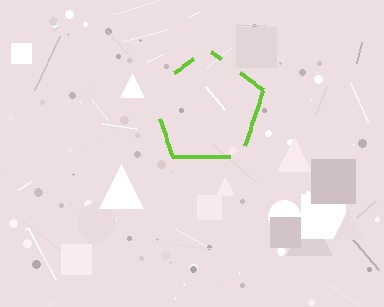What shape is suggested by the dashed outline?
The dashed outline suggests a pentagon.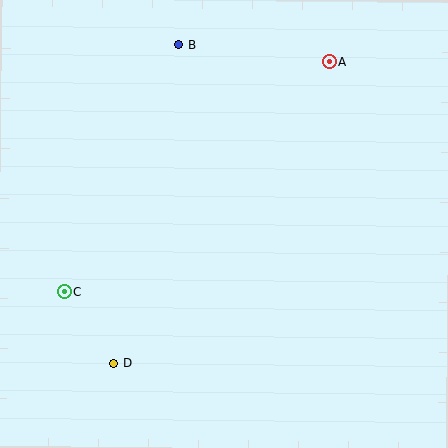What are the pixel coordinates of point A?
Point A is at (329, 62).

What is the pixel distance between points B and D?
The distance between B and D is 325 pixels.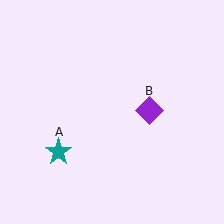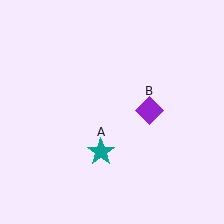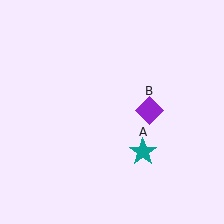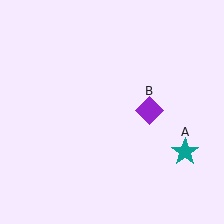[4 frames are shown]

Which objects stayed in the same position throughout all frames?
Purple diamond (object B) remained stationary.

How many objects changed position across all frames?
1 object changed position: teal star (object A).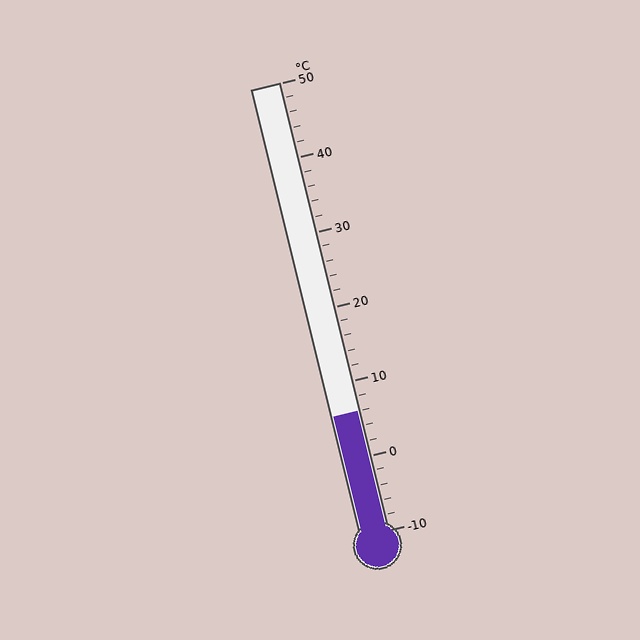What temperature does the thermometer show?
The thermometer shows approximately 6°C.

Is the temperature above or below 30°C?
The temperature is below 30°C.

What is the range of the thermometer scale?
The thermometer scale ranges from -10°C to 50°C.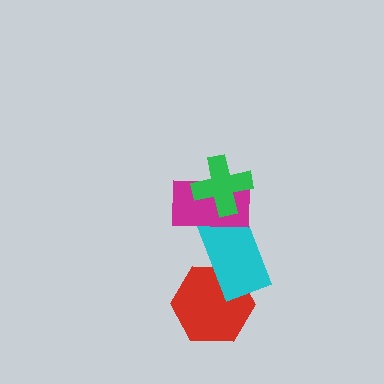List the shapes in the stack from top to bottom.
From top to bottom: the green cross, the magenta rectangle, the cyan rectangle, the red hexagon.